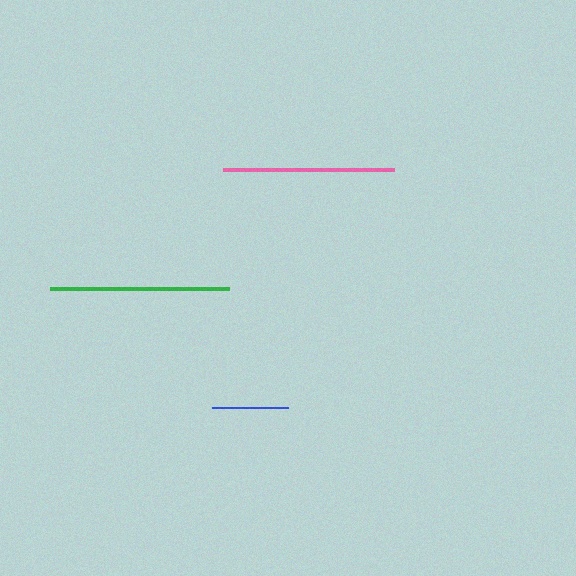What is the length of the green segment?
The green segment is approximately 179 pixels long.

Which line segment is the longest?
The green line is the longest at approximately 179 pixels.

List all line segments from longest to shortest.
From longest to shortest: green, pink, blue.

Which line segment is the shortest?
The blue line is the shortest at approximately 76 pixels.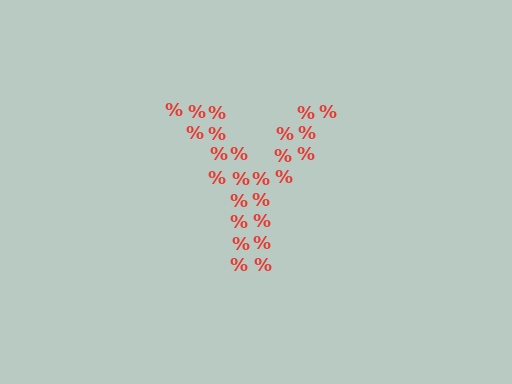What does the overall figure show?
The overall figure shows the letter Y.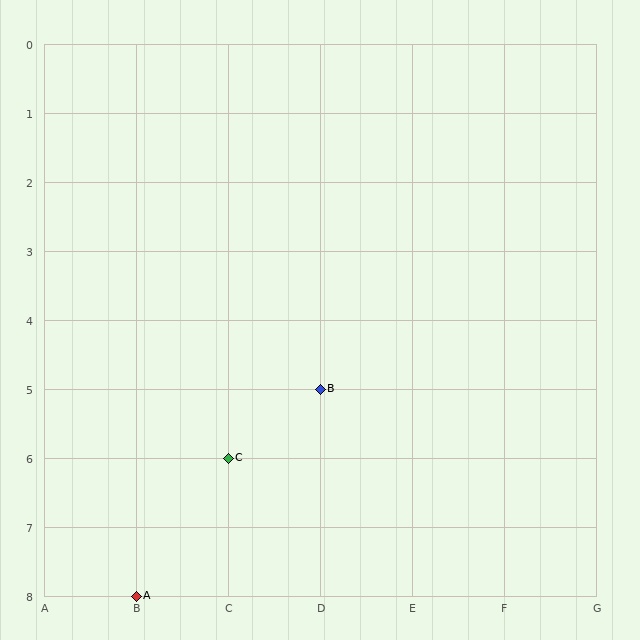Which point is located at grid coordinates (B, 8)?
Point A is at (B, 8).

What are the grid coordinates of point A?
Point A is at grid coordinates (B, 8).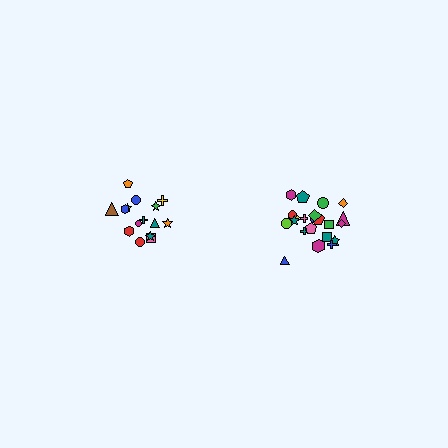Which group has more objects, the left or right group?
The right group.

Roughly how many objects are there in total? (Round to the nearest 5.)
Roughly 35 objects in total.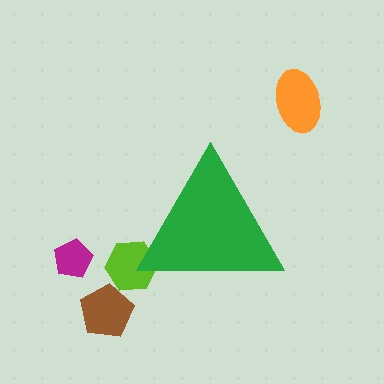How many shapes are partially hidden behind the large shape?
1 shape is partially hidden.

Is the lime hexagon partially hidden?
Yes, the lime hexagon is partially hidden behind the green triangle.